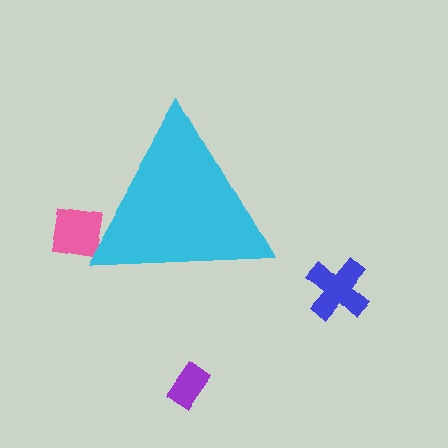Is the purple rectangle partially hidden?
No, the purple rectangle is fully visible.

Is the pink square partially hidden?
Yes, the pink square is partially hidden behind the cyan triangle.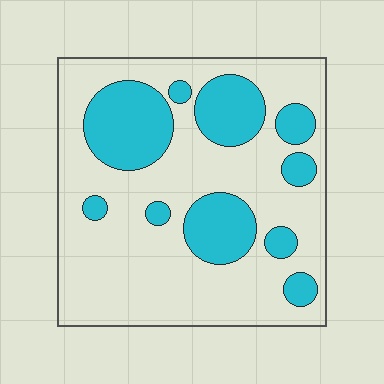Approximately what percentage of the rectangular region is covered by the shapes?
Approximately 30%.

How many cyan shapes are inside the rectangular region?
10.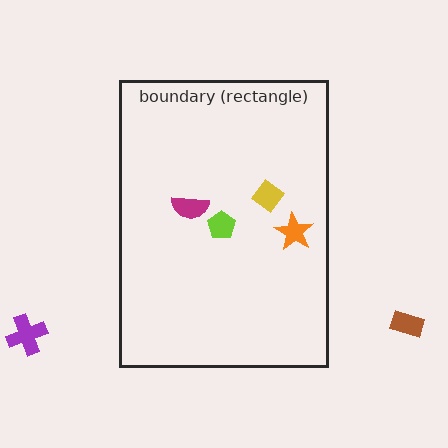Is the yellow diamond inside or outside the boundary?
Inside.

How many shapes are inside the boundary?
4 inside, 2 outside.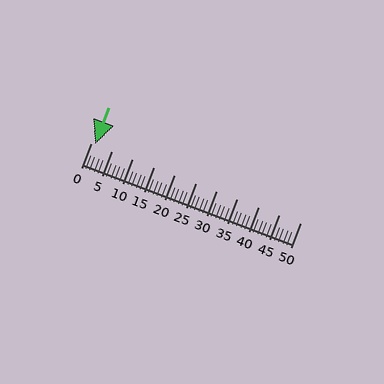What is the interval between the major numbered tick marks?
The major tick marks are spaced 5 units apart.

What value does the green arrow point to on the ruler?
The green arrow points to approximately 1.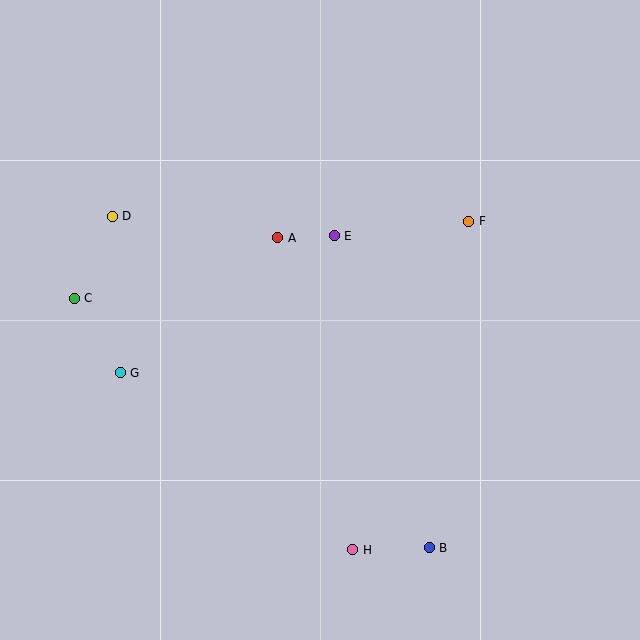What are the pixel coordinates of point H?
Point H is at (353, 550).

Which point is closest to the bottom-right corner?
Point B is closest to the bottom-right corner.